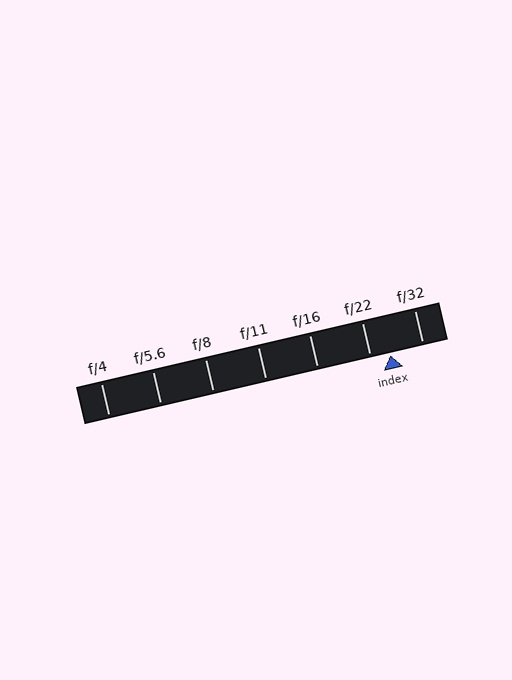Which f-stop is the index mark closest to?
The index mark is closest to f/22.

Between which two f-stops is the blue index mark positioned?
The index mark is between f/22 and f/32.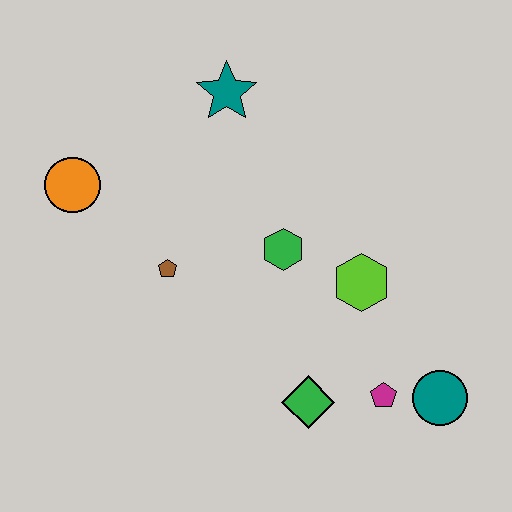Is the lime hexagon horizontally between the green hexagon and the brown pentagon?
No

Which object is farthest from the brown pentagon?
The teal circle is farthest from the brown pentagon.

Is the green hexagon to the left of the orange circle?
No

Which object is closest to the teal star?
The green hexagon is closest to the teal star.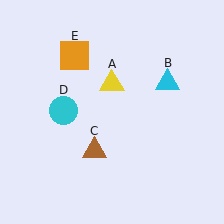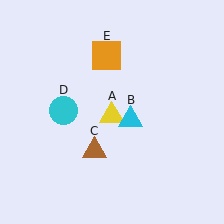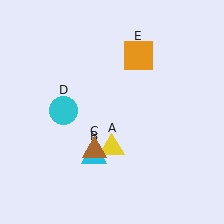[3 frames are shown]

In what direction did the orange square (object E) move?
The orange square (object E) moved right.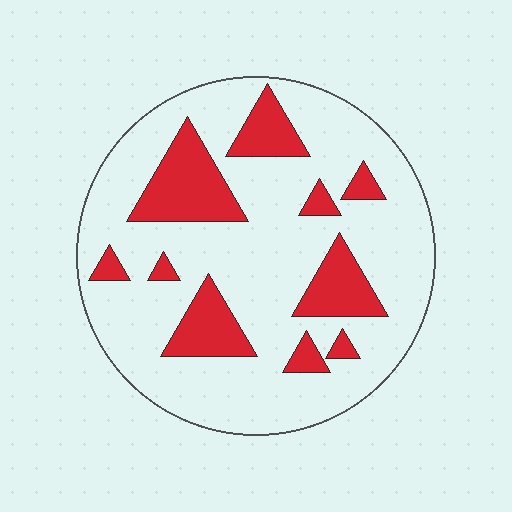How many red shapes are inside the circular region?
10.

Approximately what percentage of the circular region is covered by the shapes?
Approximately 25%.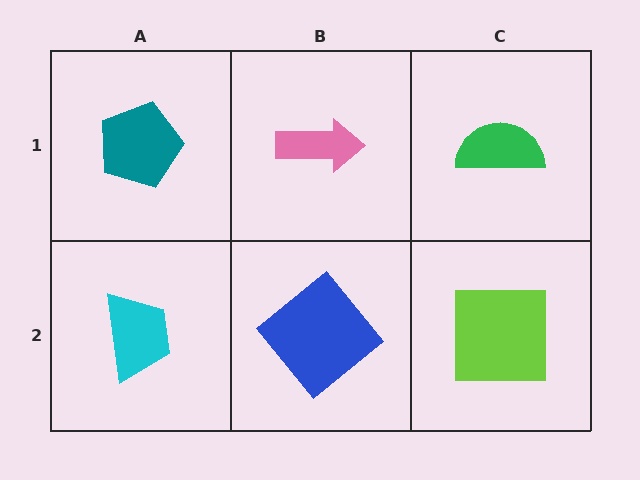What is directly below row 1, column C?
A lime square.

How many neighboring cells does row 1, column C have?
2.